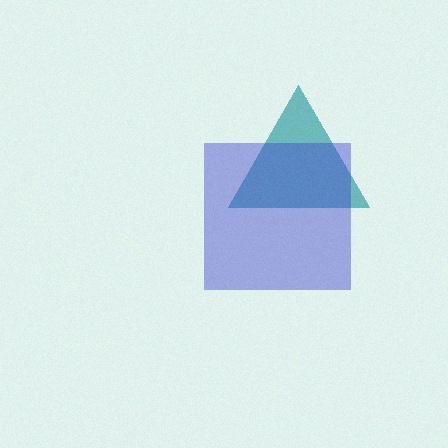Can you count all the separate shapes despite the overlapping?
Yes, there are 2 separate shapes.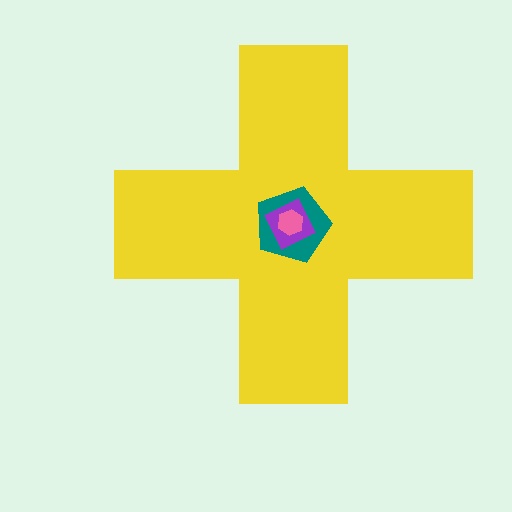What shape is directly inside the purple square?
The pink hexagon.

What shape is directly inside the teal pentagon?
The purple square.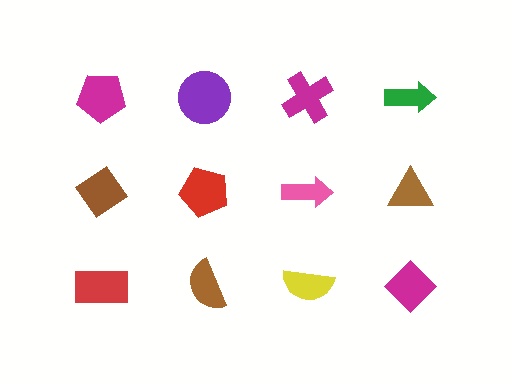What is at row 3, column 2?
A brown semicircle.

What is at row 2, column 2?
A red pentagon.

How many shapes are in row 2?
4 shapes.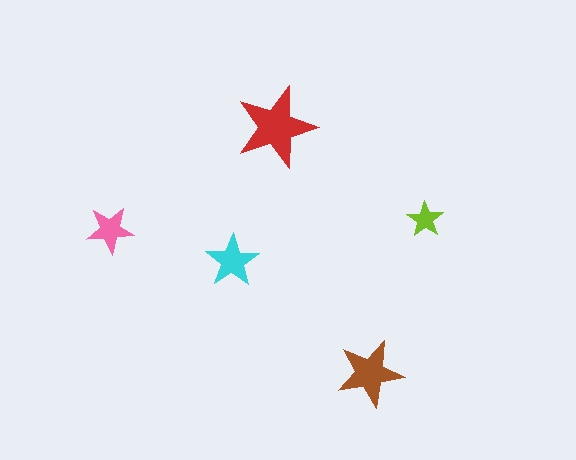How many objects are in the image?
There are 5 objects in the image.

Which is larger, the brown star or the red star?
The red one.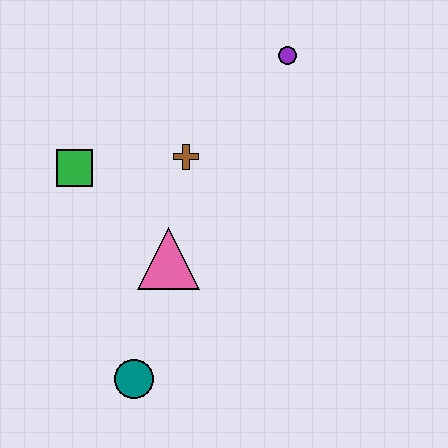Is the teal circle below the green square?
Yes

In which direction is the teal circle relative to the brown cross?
The teal circle is below the brown cross.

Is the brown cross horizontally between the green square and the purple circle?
Yes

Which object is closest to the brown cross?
The pink triangle is closest to the brown cross.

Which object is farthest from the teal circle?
The purple circle is farthest from the teal circle.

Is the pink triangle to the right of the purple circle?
No